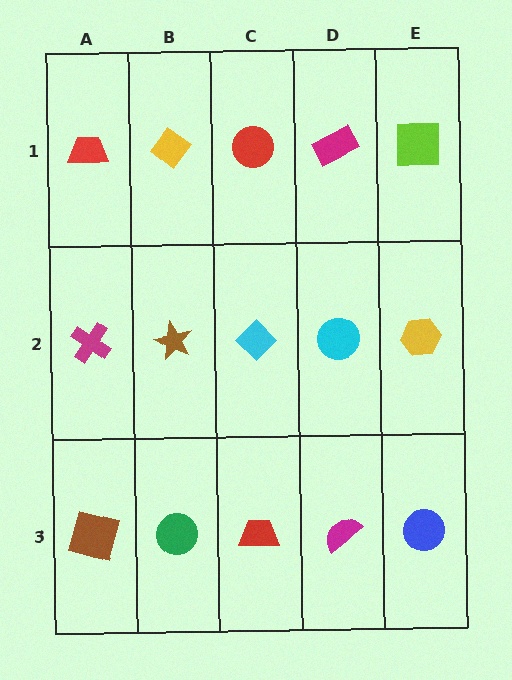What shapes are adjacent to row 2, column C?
A red circle (row 1, column C), a red trapezoid (row 3, column C), a brown star (row 2, column B), a cyan circle (row 2, column D).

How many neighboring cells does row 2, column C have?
4.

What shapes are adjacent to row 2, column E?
A lime square (row 1, column E), a blue circle (row 3, column E), a cyan circle (row 2, column D).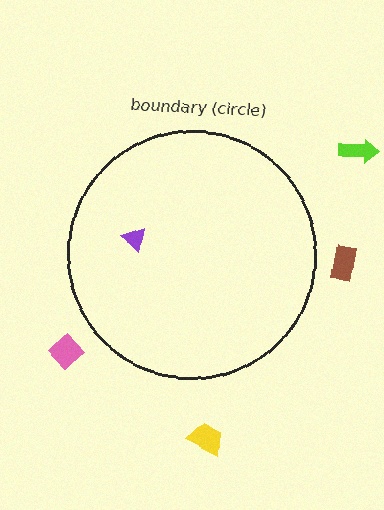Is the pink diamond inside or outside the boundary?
Outside.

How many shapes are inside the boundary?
1 inside, 4 outside.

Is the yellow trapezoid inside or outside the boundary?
Outside.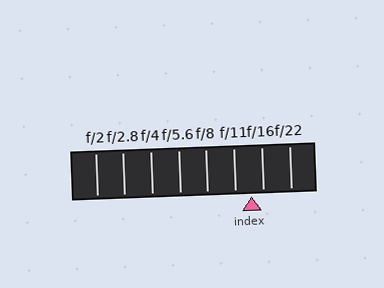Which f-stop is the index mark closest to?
The index mark is closest to f/16.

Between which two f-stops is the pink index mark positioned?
The index mark is between f/11 and f/16.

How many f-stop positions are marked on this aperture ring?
There are 8 f-stop positions marked.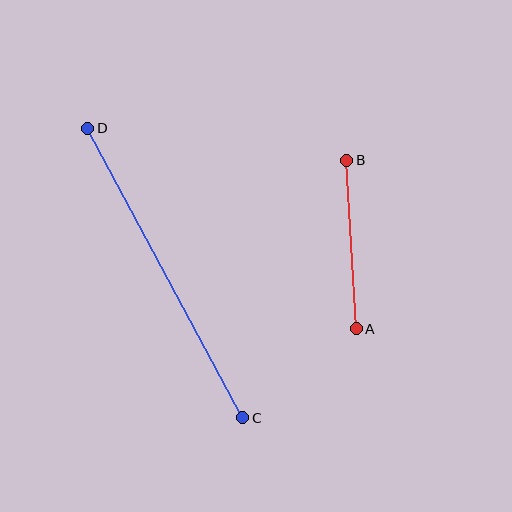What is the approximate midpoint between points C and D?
The midpoint is at approximately (165, 273) pixels.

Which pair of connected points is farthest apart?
Points C and D are farthest apart.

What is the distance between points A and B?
The distance is approximately 169 pixels.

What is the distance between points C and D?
The distance is approximately 328 pixels.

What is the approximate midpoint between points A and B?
The midpoint is at approximately (352, 245) pixels.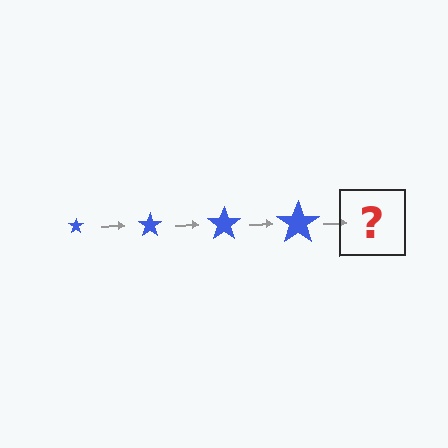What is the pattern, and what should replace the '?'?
The pattern is that the star gets progressively larger each step. The '?' should be a blue star, larger than the previous one.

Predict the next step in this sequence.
The next step is a blue star, larger than the previous one.